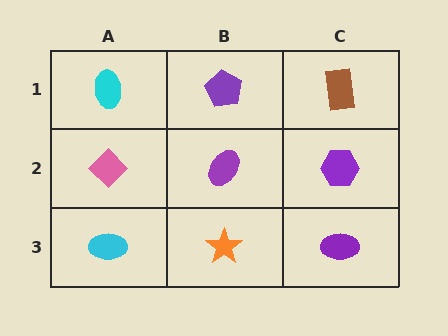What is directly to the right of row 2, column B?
A purple hexagon.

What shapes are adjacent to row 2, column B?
A purple pentagon (row 1, column B), an orange star (row 3, column B), a pink diamond (row 2, column A), a purple hexagon (row 2, column C).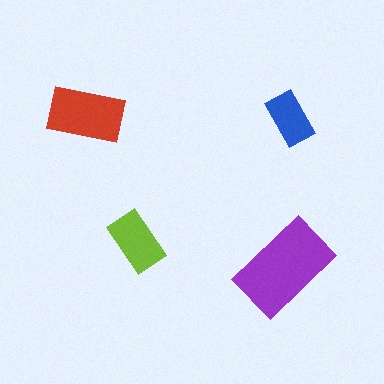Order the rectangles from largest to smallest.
the purple one, the red one, the lime one, the blue one.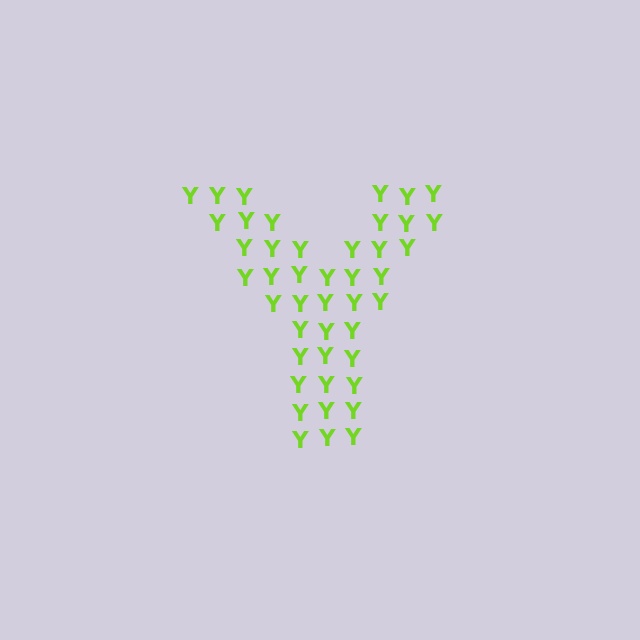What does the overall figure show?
The overall figure shows the letter Y.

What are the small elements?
The small elements are letter Y's.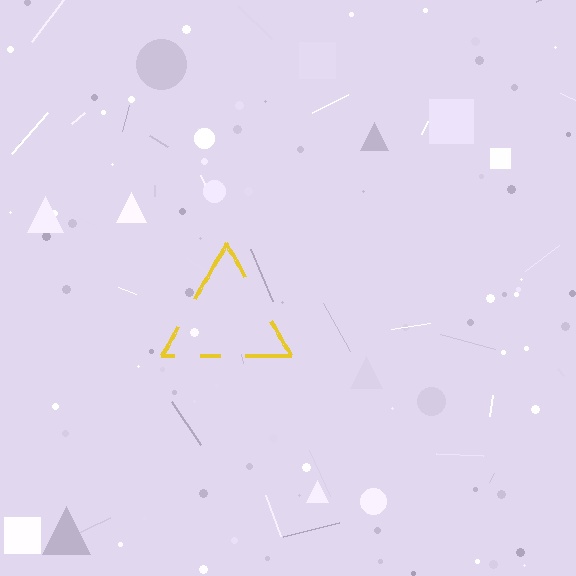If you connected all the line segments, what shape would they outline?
They would outline a triangle.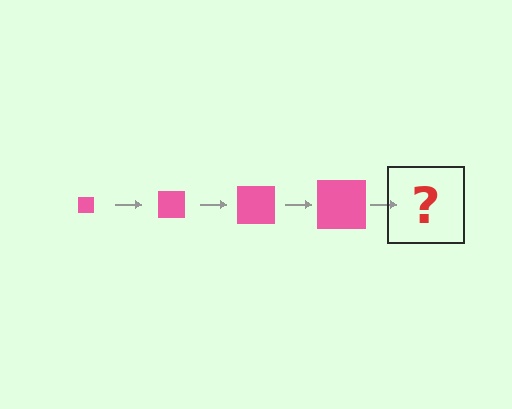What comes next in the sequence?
The next element should be a pink square, larger than the previous one.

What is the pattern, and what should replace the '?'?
The pattern is that the square gets progressively larger each step. The '?' should be a pink square, larger than the previous one.